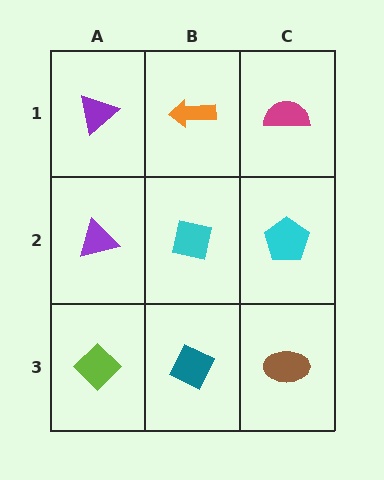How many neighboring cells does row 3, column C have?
2.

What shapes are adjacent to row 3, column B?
A cyan square (row 2, column B), a lime diamond (row 3, column A), a brown ellipse (row 3, column C).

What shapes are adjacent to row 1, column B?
A cyan square (row 2, column B), a purple triangle (row 1, column A), a magenta semicircle (row 1, column C).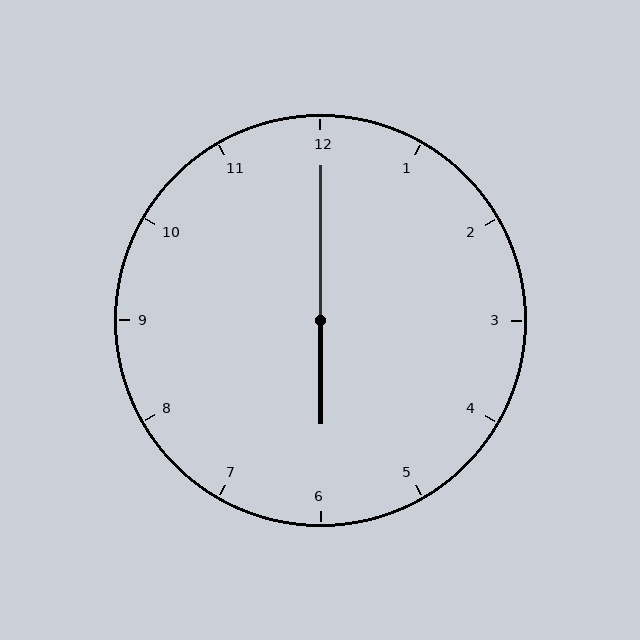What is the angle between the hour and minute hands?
Approximately 180 degrees.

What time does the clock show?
6:00.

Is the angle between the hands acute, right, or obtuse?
It is obtuse.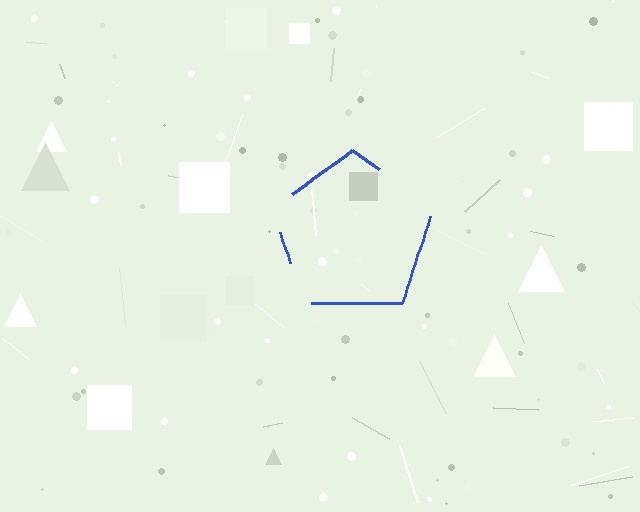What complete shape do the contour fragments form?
The contour fragments form a pentagon.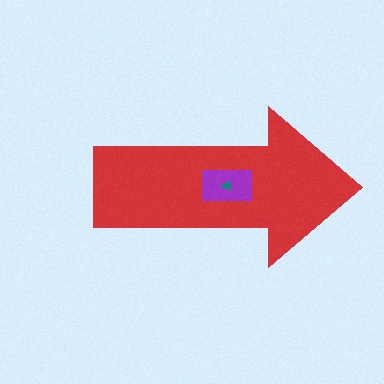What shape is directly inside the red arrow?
The purple rectangle.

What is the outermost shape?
The red arrow.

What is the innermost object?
The teal triangle.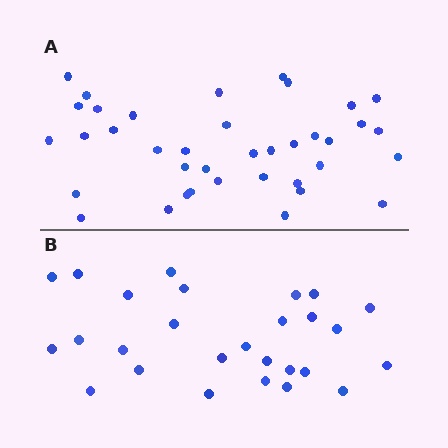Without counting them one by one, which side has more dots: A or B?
Region A (the top region) has more dots.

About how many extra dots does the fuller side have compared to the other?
Region A has roughly 12 or so more dots than region B.